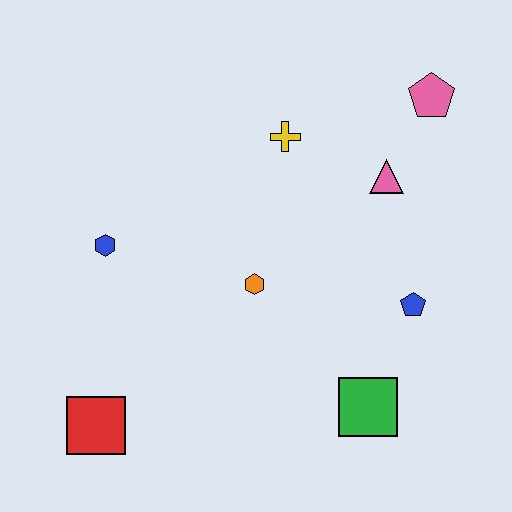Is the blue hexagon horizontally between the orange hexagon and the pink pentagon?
No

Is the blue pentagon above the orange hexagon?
No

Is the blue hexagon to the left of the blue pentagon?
Yes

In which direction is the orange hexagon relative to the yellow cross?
The orange hexagon is below the yellow cross.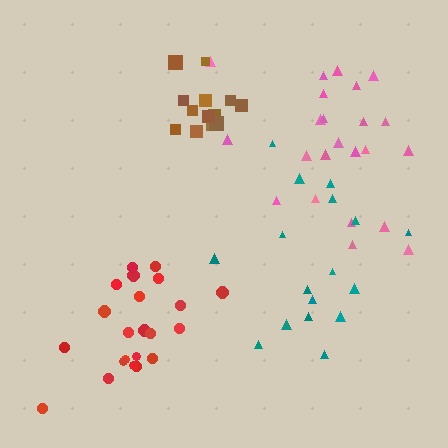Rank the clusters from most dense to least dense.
brown, red, pink, teal.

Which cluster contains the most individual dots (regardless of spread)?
Pink (23).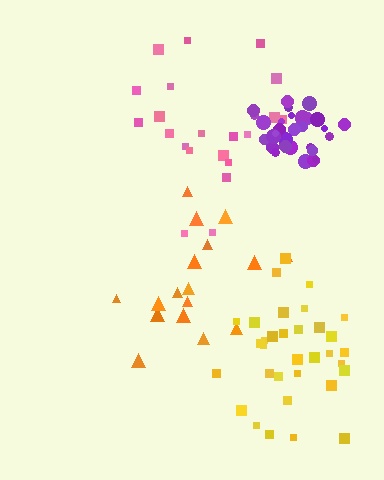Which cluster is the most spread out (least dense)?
Orange.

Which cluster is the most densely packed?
Purple.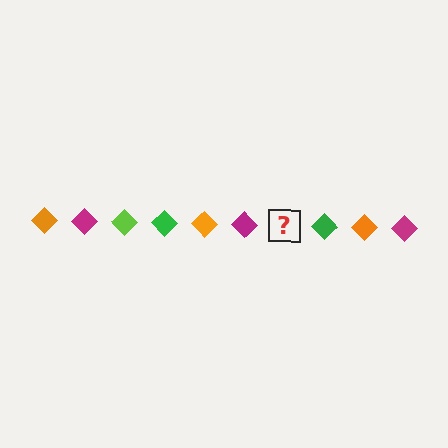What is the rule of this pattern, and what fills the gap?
The rule is that the pattern cycles through orange, magenta, lime, green diamonds. The gap should be filled with a lime diamond.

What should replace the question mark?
The question mark should be replaced with a lime diamond.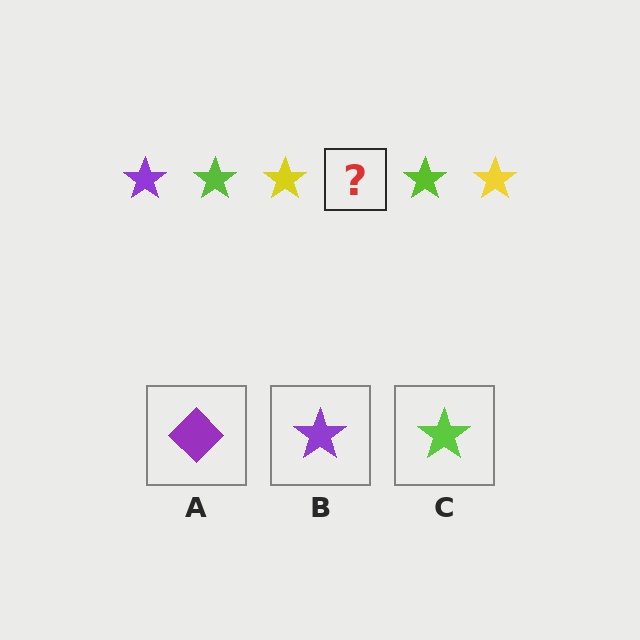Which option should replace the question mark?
Option B.